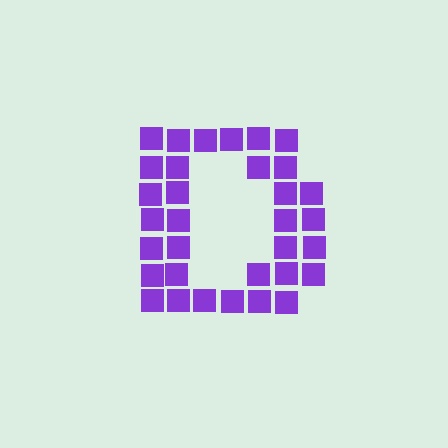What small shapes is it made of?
It is made of small squares.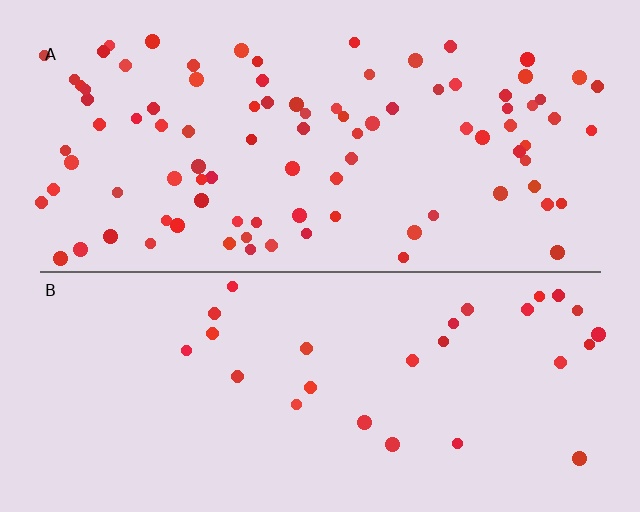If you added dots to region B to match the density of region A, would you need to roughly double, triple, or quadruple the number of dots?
Approximately triple.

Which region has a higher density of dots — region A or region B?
A (the top).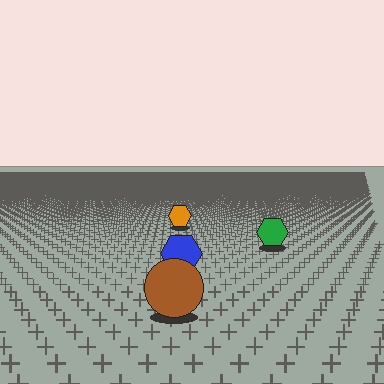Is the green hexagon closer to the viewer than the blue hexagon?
No. The blue hexagon is closer — you can tell from the texture gradient: the ground texture is coarser near it.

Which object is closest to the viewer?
The brown circle is closest. The texture marks near it are larger and more spread out.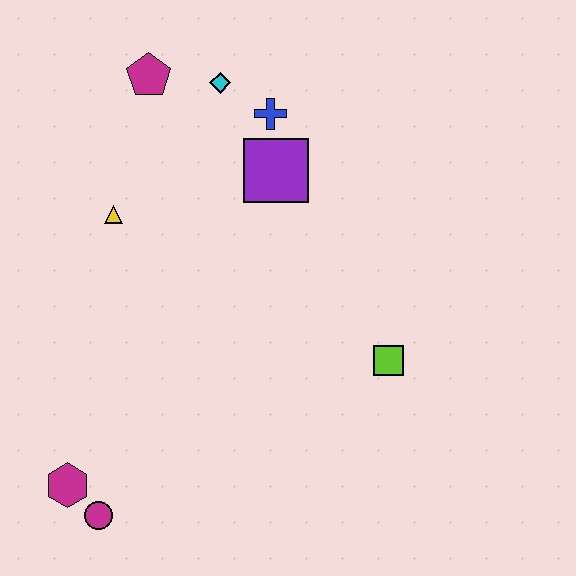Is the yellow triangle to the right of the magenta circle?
Yes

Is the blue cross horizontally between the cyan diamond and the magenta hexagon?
No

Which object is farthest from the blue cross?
The magenta circle is farthest from the blue cross.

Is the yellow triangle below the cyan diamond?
Yes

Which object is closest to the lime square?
The purple square is closest to the lime square.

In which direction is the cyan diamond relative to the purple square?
The cyan diamond is above the purple square.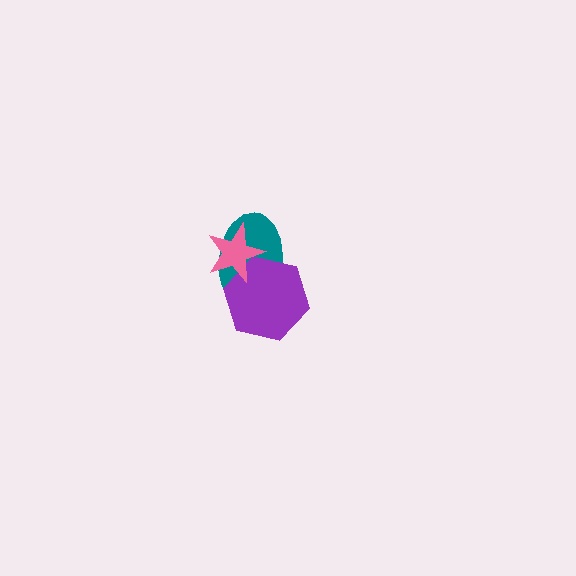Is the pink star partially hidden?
No, no other shape covers it.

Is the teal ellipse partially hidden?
Yes, it is partially covered by another shape.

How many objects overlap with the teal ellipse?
2 objects overlap with the teal ellipse.